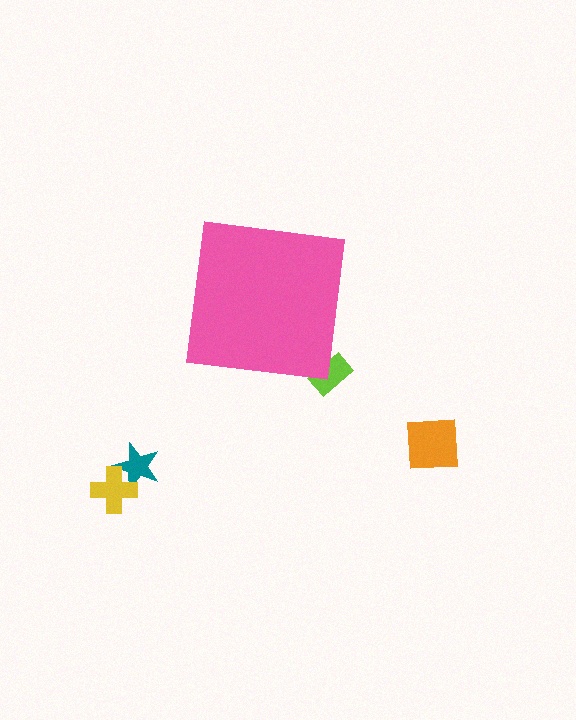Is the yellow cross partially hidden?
No, the yellow cross is fully visible.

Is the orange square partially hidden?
No, the orange square is fully visible.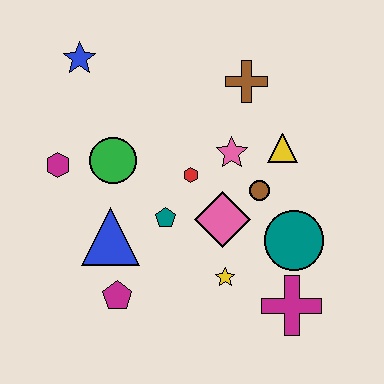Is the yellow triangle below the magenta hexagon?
No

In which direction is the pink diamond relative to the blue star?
The pink diamond is below the blue star.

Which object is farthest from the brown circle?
The blue star is farthest from the brown circle.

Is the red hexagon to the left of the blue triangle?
No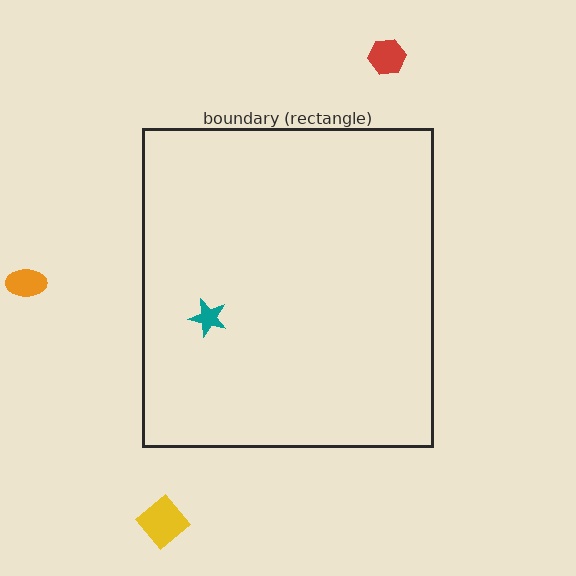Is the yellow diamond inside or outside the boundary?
Outside.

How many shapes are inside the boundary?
1 inside, 3 outside.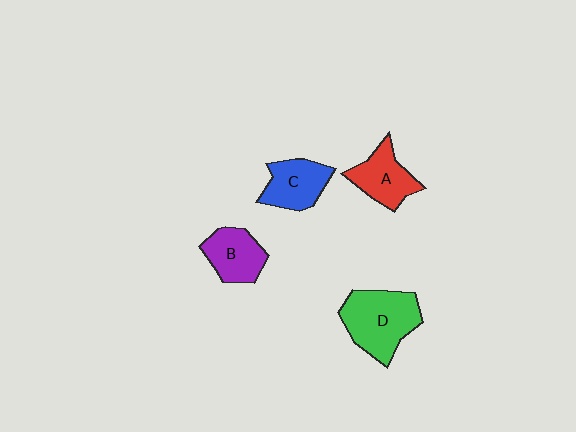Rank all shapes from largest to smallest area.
From largest to smallest: D (green), C (blue), A (red), B (purple).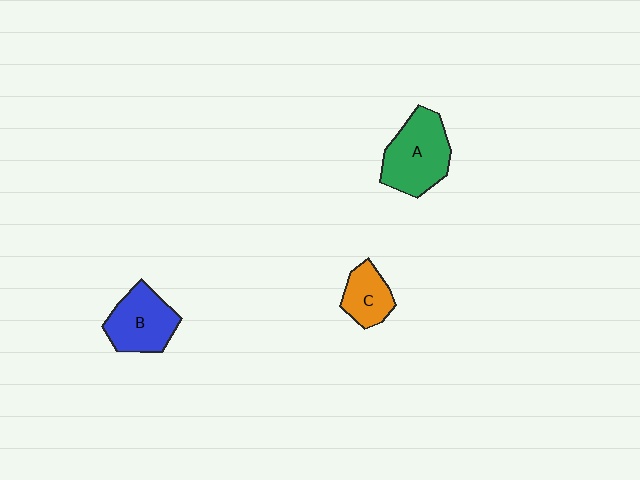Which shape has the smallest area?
Shape C (orange).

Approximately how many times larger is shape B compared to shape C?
Approximately 1.5 times.